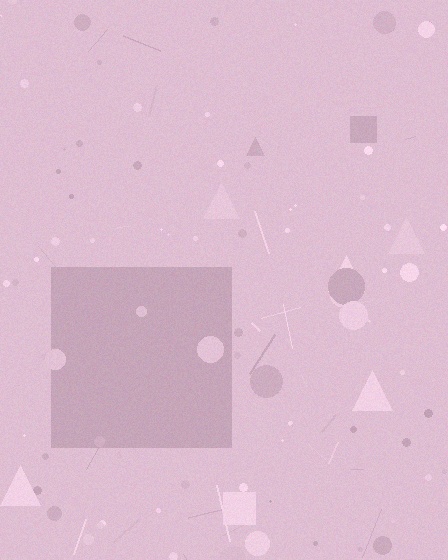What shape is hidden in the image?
A square is hidden in the image.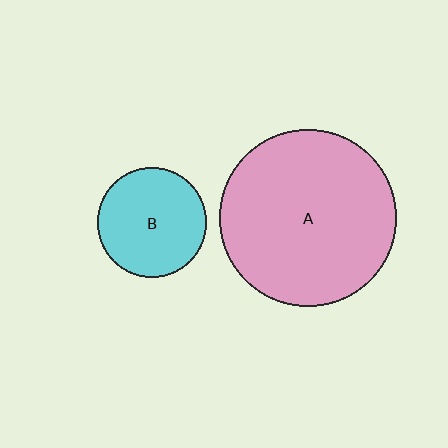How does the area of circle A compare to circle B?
Approximately 2.6 times.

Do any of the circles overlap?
No, none of the circles overlap.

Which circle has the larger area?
Circle A (pink).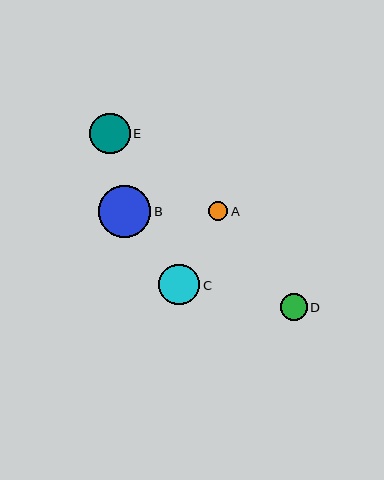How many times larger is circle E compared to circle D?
Circle E is approximately 1.5 times the size of circle D.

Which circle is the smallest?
Circle A is the smallest with a size of approximately 19 pixels.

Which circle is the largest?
Circle B is the largest with a size of approximately 52 pixels.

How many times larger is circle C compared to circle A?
Circle C is approximately 2.2 times the size of circle A.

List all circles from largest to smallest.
From largest to smallest: B, E, C, D, A.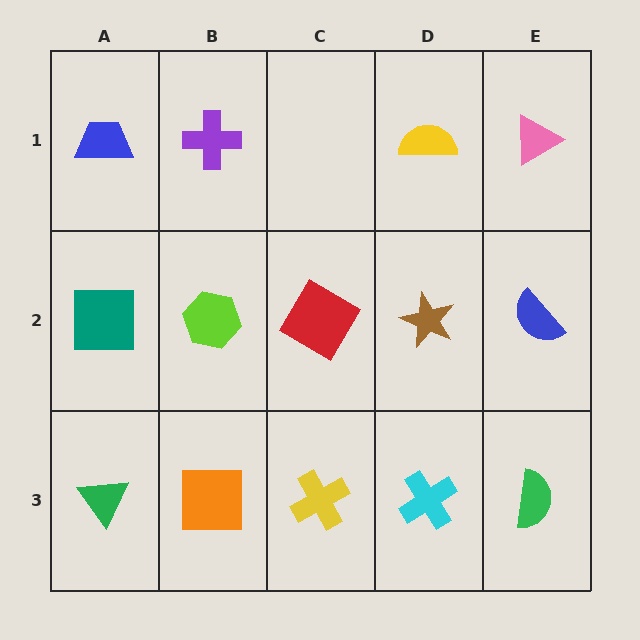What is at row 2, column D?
A brown star.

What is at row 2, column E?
A blue semicircle.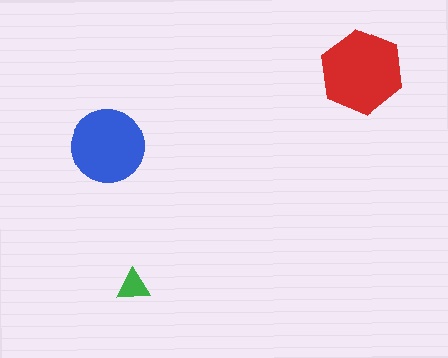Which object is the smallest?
The green triangle.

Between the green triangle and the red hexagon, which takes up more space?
The red hexagon.